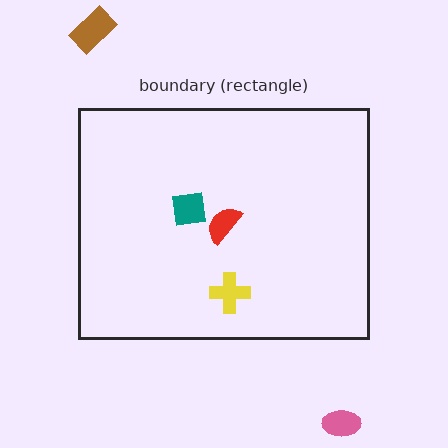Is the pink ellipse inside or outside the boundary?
Outside.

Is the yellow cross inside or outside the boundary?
Inside.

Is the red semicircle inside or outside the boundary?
Inside.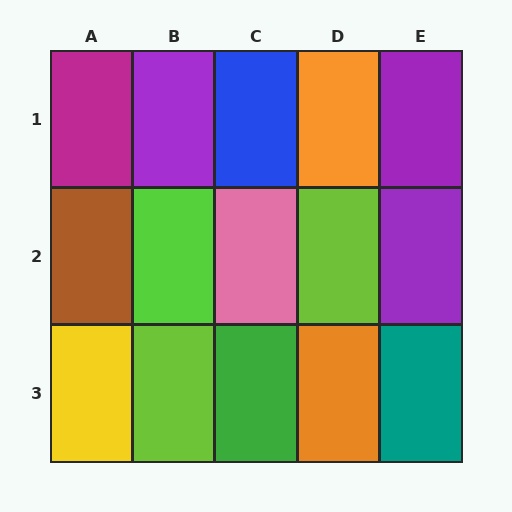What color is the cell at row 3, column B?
Lime.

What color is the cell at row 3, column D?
Orange.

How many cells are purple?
3 cells are purple.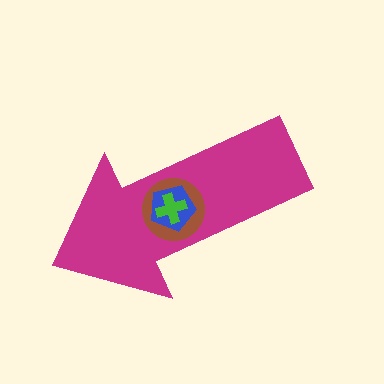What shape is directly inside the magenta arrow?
The brown circle.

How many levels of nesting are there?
4.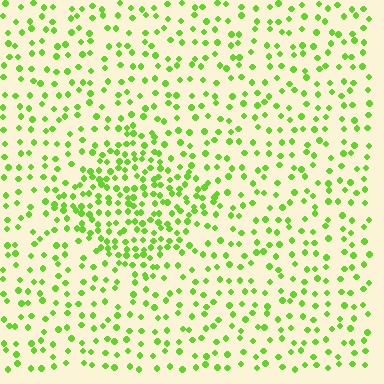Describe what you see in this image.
The image contains small lime elements arranged at two different densities. A diamond-shaped region is visible where the elements are more densely packed than the surrounding area.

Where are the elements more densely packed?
The elements are more densely packed inside the diamond boundary.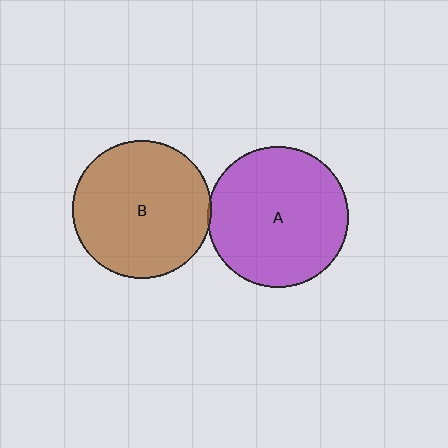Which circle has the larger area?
Circle A (purple).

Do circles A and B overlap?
Yes.